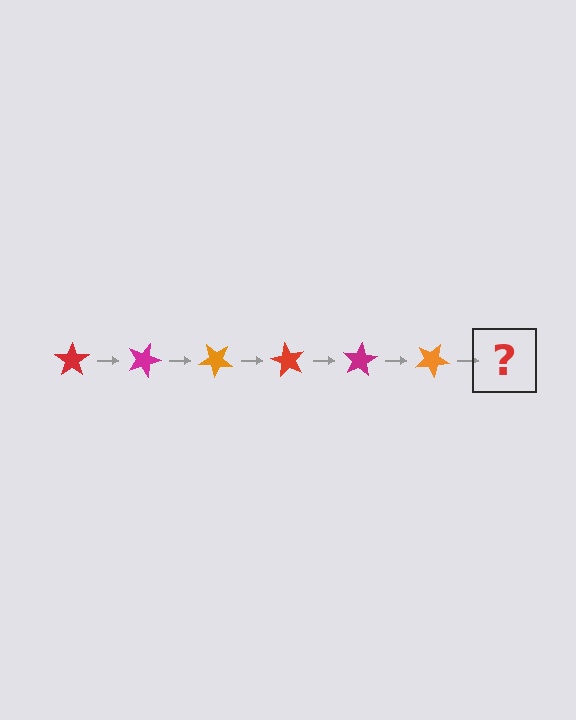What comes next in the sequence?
The next element should be a red star, rotated 120 degrees from the start.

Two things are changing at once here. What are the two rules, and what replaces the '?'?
The two rules are that it rotates 20 degrees each step and the color cycles through red, magenta, and orange. The '?' should be a red star, rotated 120 degrees from the start.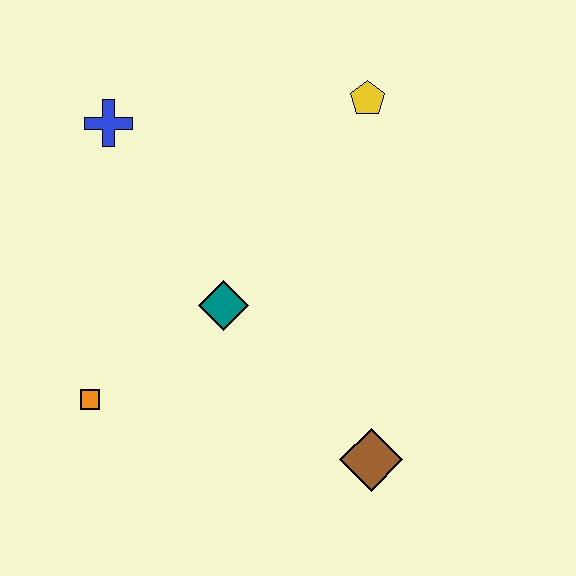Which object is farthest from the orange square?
The yellow pentagon is farthest from the orange square.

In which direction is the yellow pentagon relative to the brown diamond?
The yellow pentagon is above the brown diamond.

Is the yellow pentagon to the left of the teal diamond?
No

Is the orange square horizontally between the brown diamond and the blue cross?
No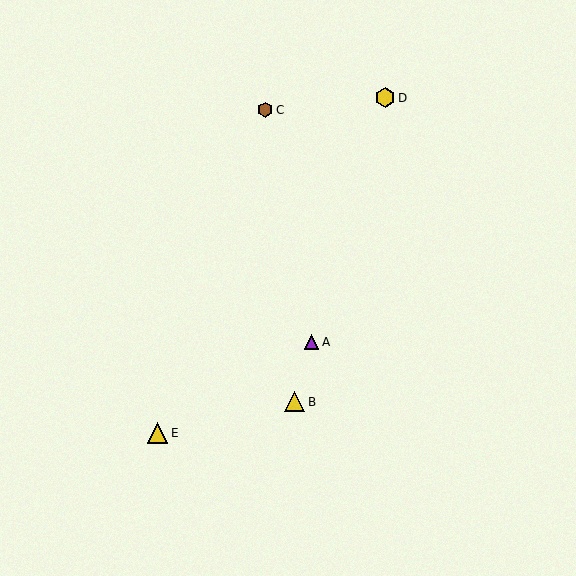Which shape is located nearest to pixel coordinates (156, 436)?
The yellow triangle (labeled E) at (158, 433) is nearest to that location.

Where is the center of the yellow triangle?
The center of the yellow triangle is at (294, 402).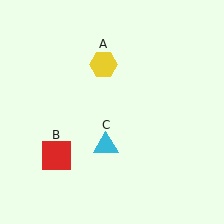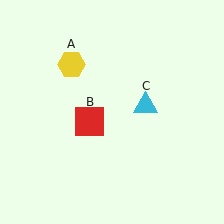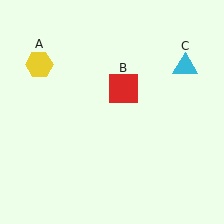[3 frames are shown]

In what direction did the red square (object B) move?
The red square (object B) moved up and to the right.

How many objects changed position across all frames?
3 objects changed position: yellow hexagon (object A), red square (object B), cyan triangle (object C).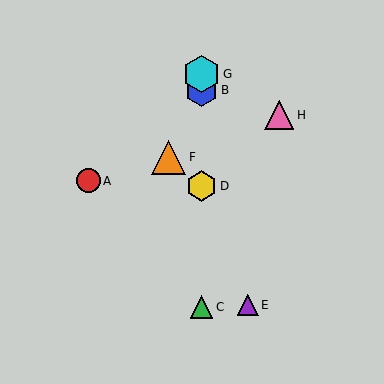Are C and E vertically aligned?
No, C is at x≈202 and E is at x≈248.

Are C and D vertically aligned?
Yes, both are at x≈202.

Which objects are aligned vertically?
Objects B, C, D, G are aligned vertically.